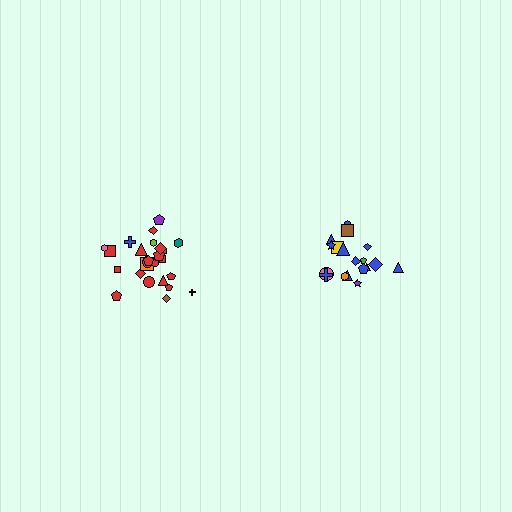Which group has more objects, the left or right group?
The left group.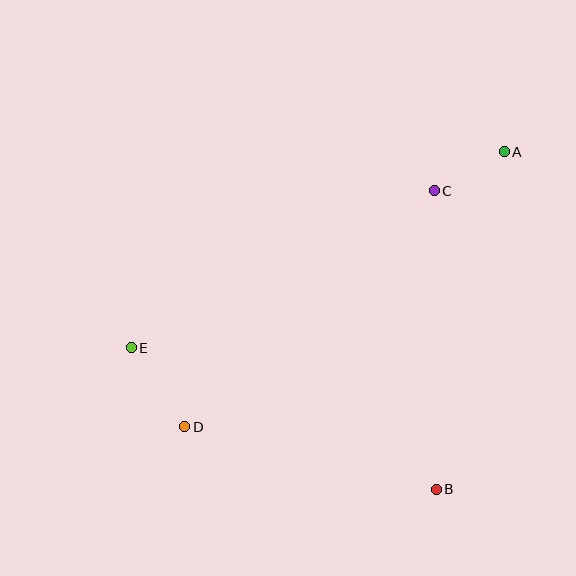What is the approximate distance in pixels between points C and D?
The distance between C and D is approximately 344 pixels.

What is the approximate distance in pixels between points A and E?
The distance between A and E is approximately 422 pixels.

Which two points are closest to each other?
Points A and C are closest to each other.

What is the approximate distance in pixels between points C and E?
The distance between C and E is approximately 341 pixels.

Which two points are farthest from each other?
Points A and D are farthest from each other.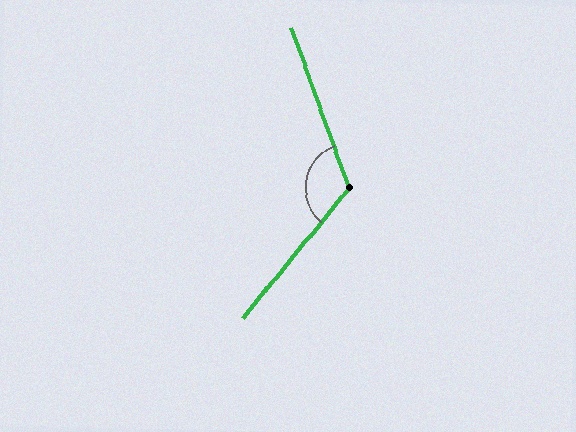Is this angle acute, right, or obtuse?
It is obtuse.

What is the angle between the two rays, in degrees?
Approximately 121 degrees.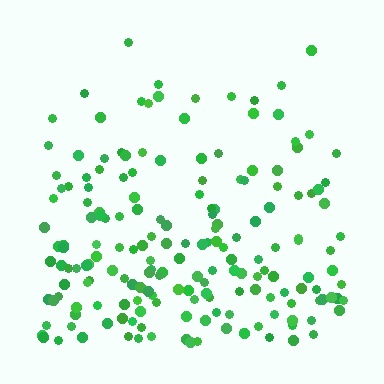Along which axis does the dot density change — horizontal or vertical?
Vertical.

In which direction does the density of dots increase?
From top to bottom, with the bottom side densest.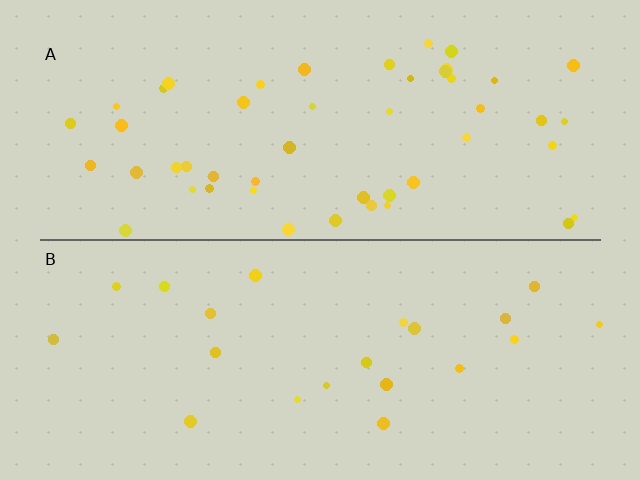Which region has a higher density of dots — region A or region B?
A (the top).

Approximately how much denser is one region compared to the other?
Approximately 2.3× — region A over region B.